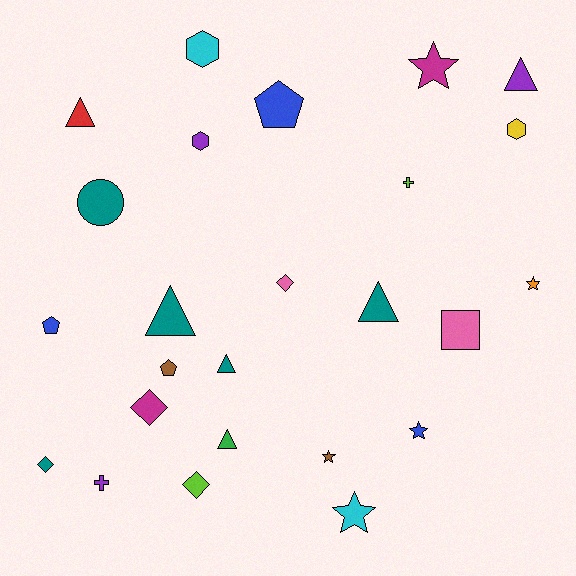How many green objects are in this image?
There is 1 green object.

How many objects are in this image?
There are 25 objects.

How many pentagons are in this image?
There are 3 pentagons.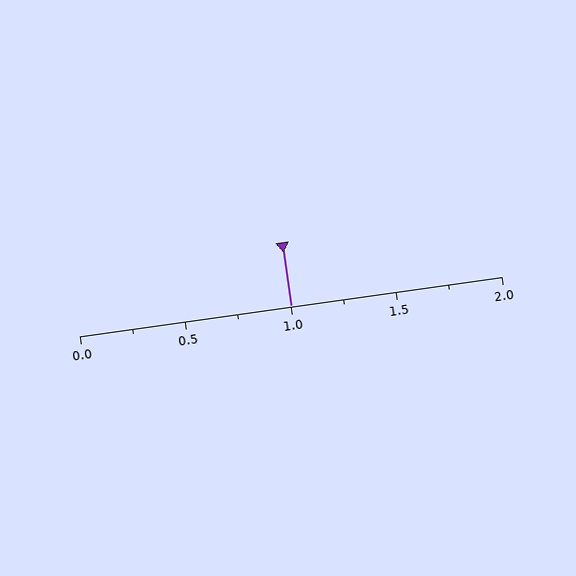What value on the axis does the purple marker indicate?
The marker indicates approximately 1.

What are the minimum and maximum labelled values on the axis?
The axis runs from 0.0 to 2.0.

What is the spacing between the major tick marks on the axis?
The major ticks are spaced 0.5 apart.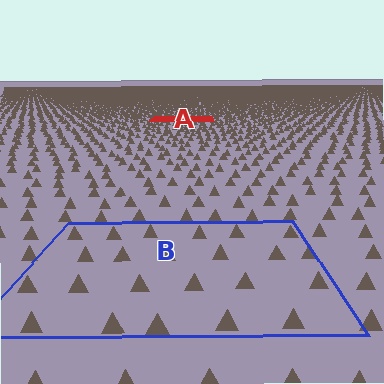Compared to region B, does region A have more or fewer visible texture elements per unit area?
Region A has more texture elements per unit area — they are packed more densely because it is farther away.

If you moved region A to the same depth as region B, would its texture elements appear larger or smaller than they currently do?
They would appear larger. At a closer depth, the same texture elements are projected at a bigger on-screen size.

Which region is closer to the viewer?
Region B is closer. The texture elements there are larger and more spread out.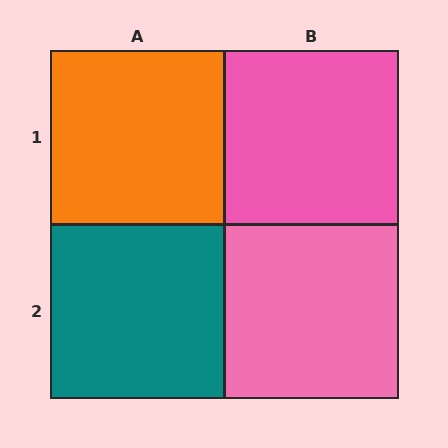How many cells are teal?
1 cell is teal.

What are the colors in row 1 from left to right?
Orange, pink.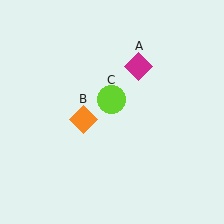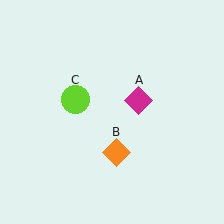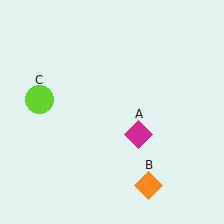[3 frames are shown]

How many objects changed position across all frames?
3 objects changed position: magenta diamond (object A), orange diamond (object B), lime circle (object C).